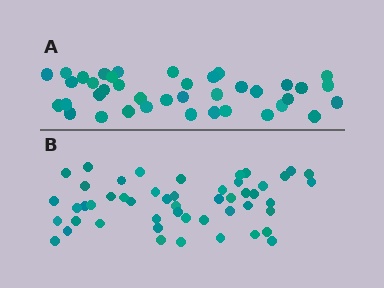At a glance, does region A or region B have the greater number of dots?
Region B (the bottom region) has more dots.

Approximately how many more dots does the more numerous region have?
Region B has roughly 12 or so more dots than region A.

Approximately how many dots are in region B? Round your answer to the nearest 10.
About 50 dots.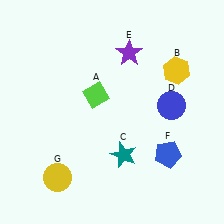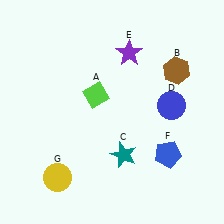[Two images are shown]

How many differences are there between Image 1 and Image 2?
There is 1 difference between the two images.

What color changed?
The hexagon (B) changed from yellow in Image 1 to brown in Image 2.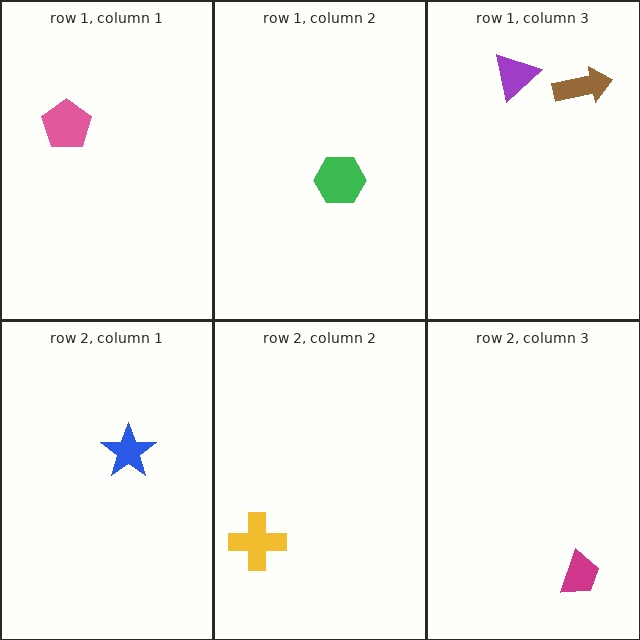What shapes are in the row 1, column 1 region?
The pink pentagon.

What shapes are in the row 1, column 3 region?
The brown arrow, the purple triangle.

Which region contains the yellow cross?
The row 2, column 2 region.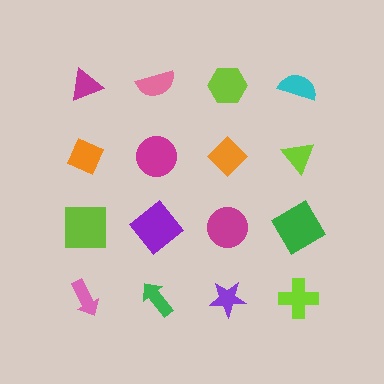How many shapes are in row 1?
4 shapes.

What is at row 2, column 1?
An orange diamond.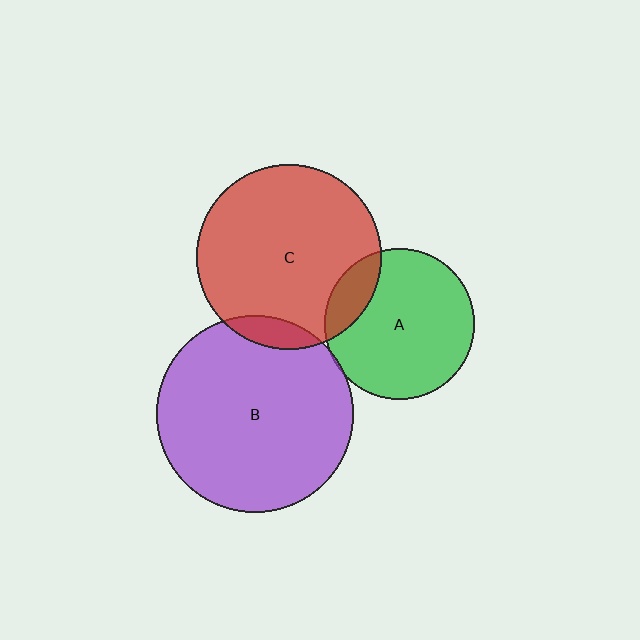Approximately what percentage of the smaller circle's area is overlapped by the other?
Approximately 10%.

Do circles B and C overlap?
Yes.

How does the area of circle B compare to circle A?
Approximately 1.7 times.